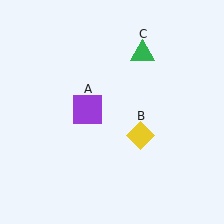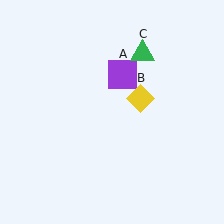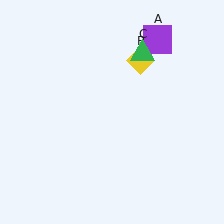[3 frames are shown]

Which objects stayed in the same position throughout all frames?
Green triangle (object C) remained stationary.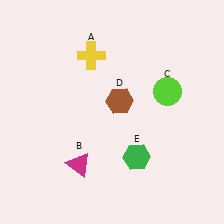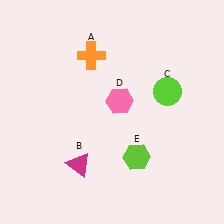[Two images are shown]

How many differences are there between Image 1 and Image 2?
There are 3 differences between the two images.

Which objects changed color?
A changed from yellow to orange. D changed from brown to pink. E changed from green to lime.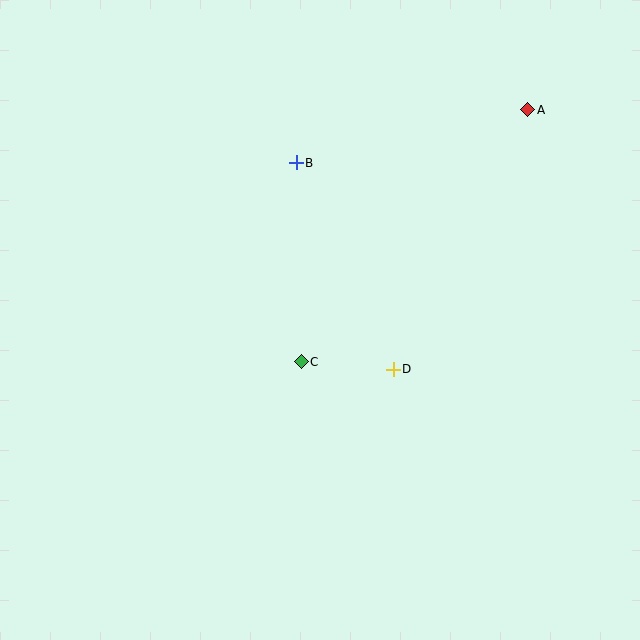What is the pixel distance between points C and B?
The distance between C and B is 199 pixels.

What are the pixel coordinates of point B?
Point B is at (296, 163).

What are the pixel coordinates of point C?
Point C is at (301, 362).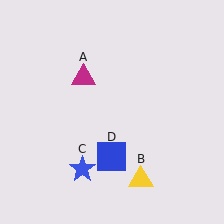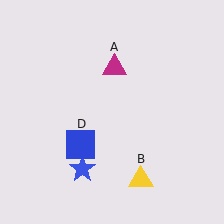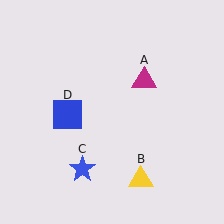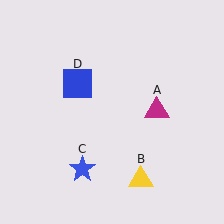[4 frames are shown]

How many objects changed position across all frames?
2 objects changed position: magenta triangle (object A), blue square (object D).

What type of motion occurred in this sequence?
The magenta triangle (object A), blue square (object D) rotated clockwise around the center of the scene.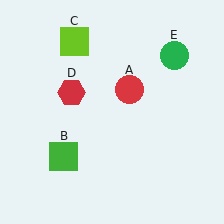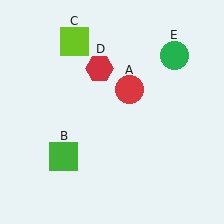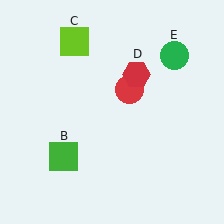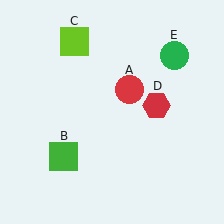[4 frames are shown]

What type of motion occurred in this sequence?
The red hexagon (object D) rotated clockwise around the center of the scene.